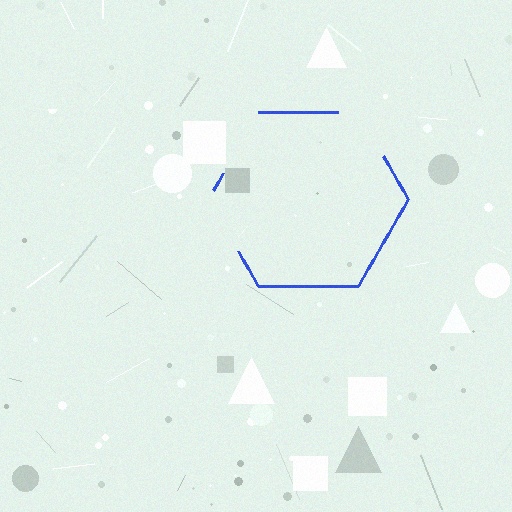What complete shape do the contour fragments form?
The contour fragments form a hexagon.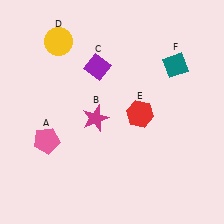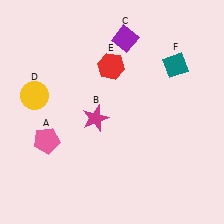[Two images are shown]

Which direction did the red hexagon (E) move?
The red hexagon (E) moved up.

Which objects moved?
The objects that moved are: the purple diamond (C), the yellow circle (D), the red hexagon (E).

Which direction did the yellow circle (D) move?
The yellow circle (D) moved down.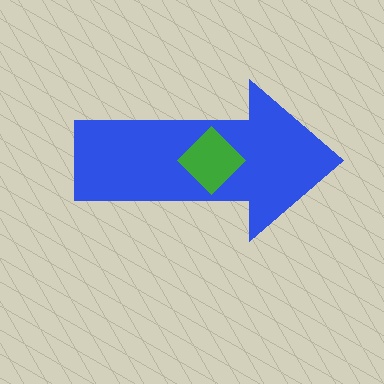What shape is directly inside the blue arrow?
The green diamond.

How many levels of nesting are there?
2.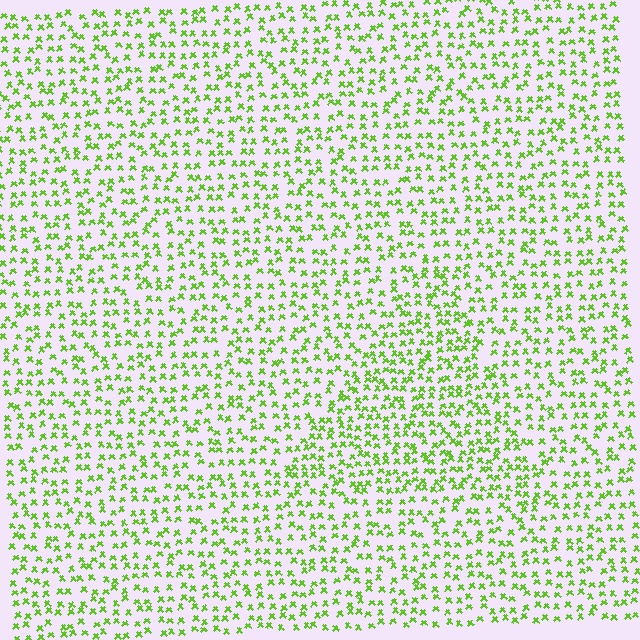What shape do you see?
I see a triangle.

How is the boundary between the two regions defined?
The boundary is defined by a change in element density (approximately 1.4x ratio). All elements are the same color, size, and shape.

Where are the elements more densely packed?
The elements are more densely packed inside the triangle boundary.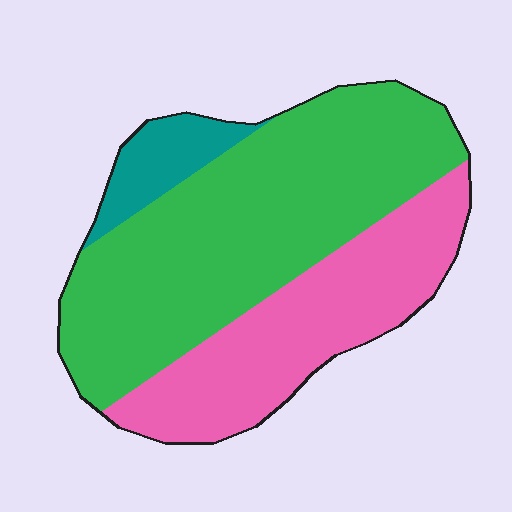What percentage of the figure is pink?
Pink covers roughly 35% of the figure.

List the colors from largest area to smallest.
From largest to smallest: green, pink, teal.